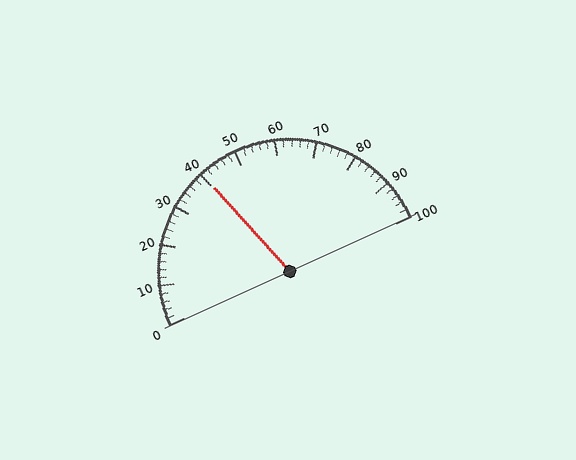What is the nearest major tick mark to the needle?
The nearest major tick mark is 40.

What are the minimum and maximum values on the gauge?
The gauge ranges from 0 to 100.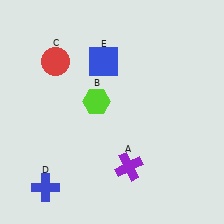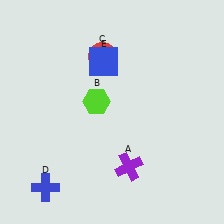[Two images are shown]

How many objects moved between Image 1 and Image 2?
1 object moved between the two images.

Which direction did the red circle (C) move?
The red circle (C) moved right.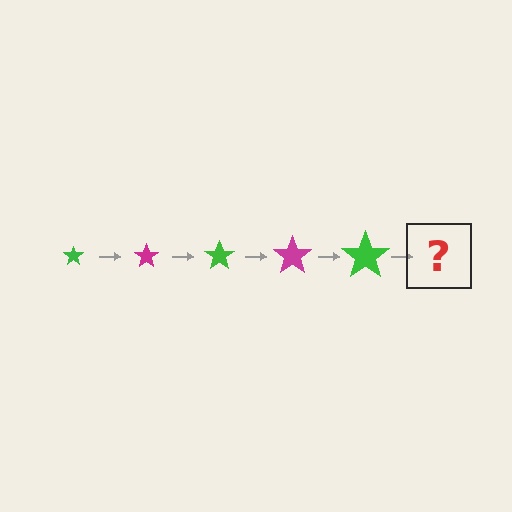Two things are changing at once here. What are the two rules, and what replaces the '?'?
The two rules are that the star grows larger each step and the color cycles through green and magenta. The '?' should be a magenta star, larger than the previous one.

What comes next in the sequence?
The next element should be a magenta star, larger than the previous one.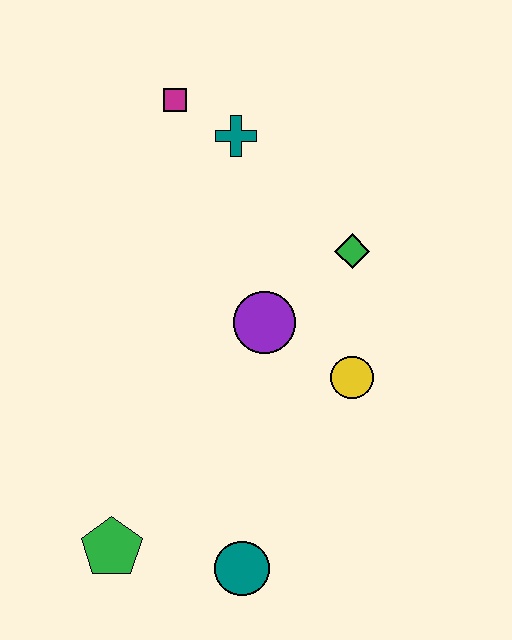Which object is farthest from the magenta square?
The teal circle is farthest from the magenta square.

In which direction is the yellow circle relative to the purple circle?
The yellow circle is to the right of the purple circle.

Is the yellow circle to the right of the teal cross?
Yes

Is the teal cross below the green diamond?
No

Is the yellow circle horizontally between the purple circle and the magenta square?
No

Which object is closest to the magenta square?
The teal cross is closest to the magenta square.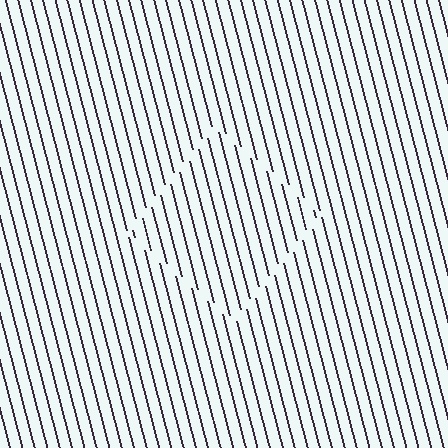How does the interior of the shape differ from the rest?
The interior of the shape contains the same grating, shifted by half a period — the contour is defined by the phase discontinuity where line-ends from the inner and outer gratings abut.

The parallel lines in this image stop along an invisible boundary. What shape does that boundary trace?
An illusory square. The interior of the shape contains the same grating, shifted by half a period — the contour is defined by the phase discontinuity where line-ends from the inner and outer gratings abut.